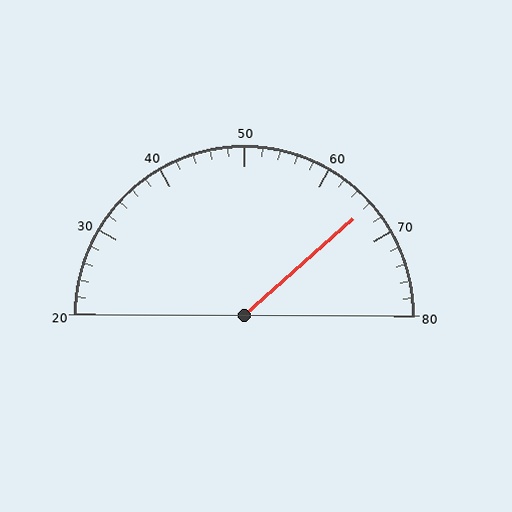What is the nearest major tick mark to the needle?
The nearest major tick mark is 70.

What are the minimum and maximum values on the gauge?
The gauge ranges from 20 to 80.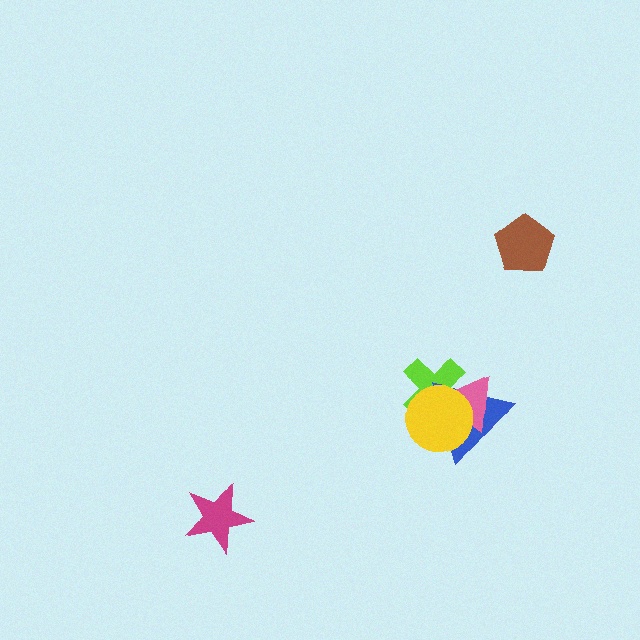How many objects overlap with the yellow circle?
3 objects overlap with the yellow circle.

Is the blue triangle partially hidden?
Yes, it is partially covered by another shape.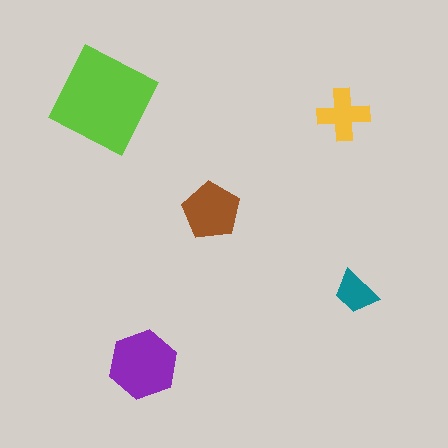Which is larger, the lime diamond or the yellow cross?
The lime diamond.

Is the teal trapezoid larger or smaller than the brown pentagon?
Smaller.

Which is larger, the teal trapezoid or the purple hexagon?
The purple hexagon.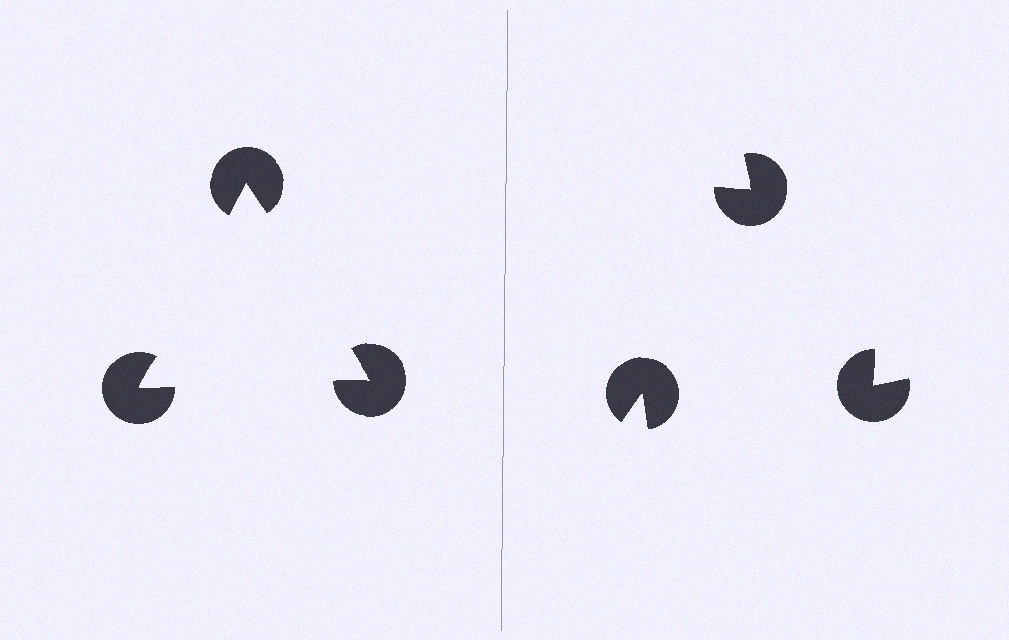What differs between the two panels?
The pac-man discs are positioned identically on both sides; only the wedge orientations differ. On the left they align to a triangle; on the right they are misaligned.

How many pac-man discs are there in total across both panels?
6 — 3 on each side.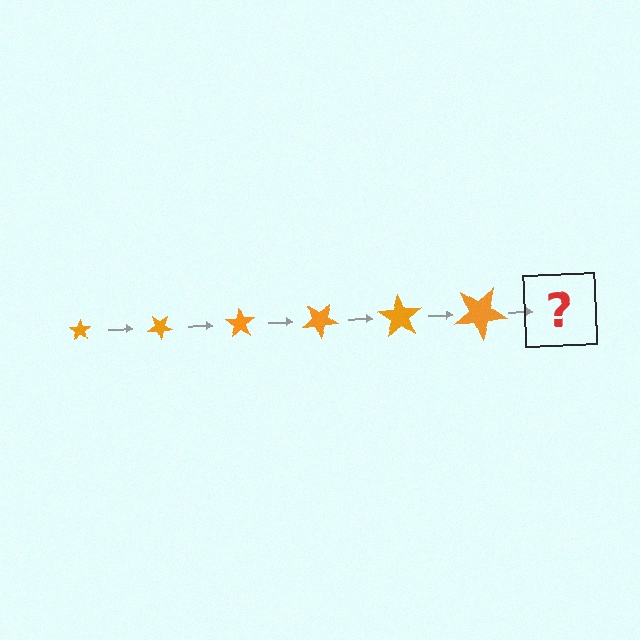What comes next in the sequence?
The next element should be a star, larger than the previous one and rotated 210 degrees from the start.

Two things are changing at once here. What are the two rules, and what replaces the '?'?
The two rules are that the star grows larger each step and it rotates 35 degrees each step. The '?' should be a star, larger than the previous one and rotated 210 degrees from the start.